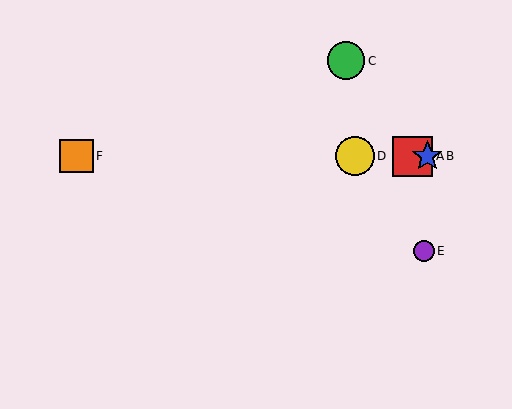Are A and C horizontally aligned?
No, A is at y≈156 and C is at y≈61.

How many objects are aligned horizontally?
4 objects (A, B, D, F) are aligned horizontally.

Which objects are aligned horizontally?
Objects A, B, D, F are aligned horizontally.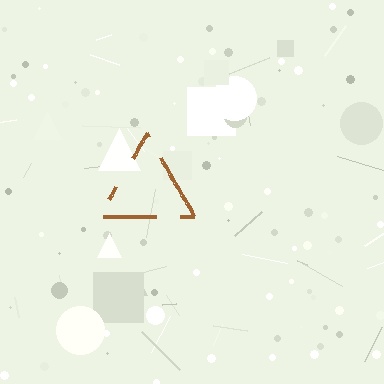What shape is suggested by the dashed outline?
The dashed outline suggests a triangle.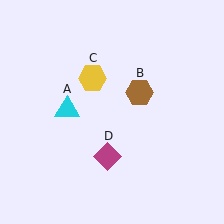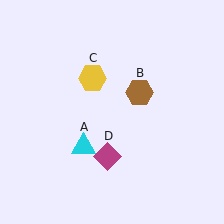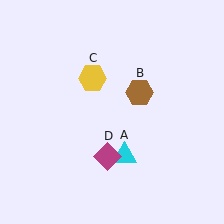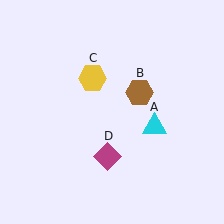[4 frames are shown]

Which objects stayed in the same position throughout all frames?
Brown hexagon (object B) and yellow hexagon (object C) and magenta diamond (object D) remained stationary.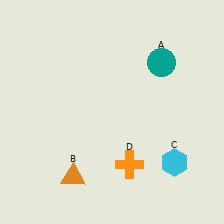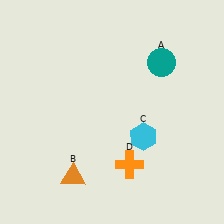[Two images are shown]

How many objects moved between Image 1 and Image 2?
1 object moved between the two images.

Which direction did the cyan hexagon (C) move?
The cyan hexagon (C) moved left.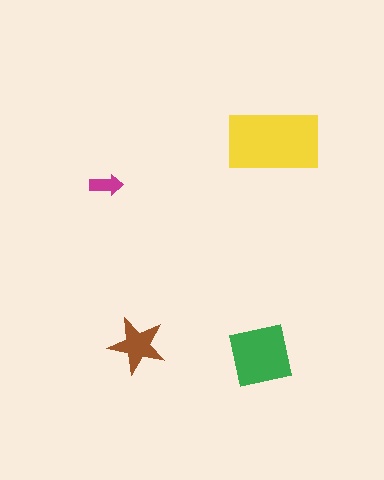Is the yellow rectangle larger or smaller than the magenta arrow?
Larger.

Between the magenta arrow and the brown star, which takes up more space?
The brown star.